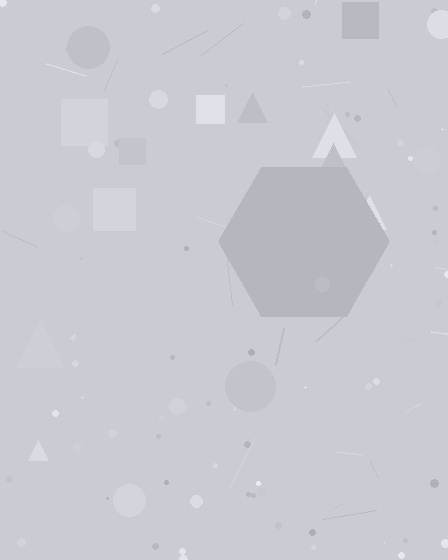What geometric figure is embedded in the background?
A hexagon is embedded in the background.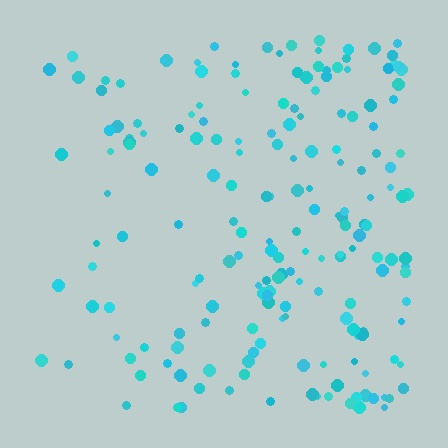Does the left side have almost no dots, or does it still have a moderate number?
Still a moderate number, just noticeably fewer than the right.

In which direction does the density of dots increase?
From left to right, with the right side densest.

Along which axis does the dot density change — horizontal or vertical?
Horizontal.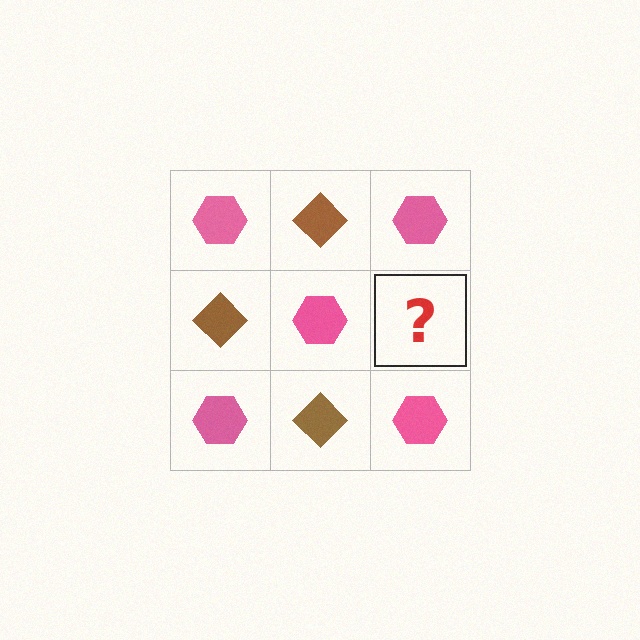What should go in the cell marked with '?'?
The missing cell should contain a brown diamond.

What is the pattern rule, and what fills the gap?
The rule is that it alternates pink hexagon and brown diamond in a checkerboard pattern. The gap should be filled with a brown diamond.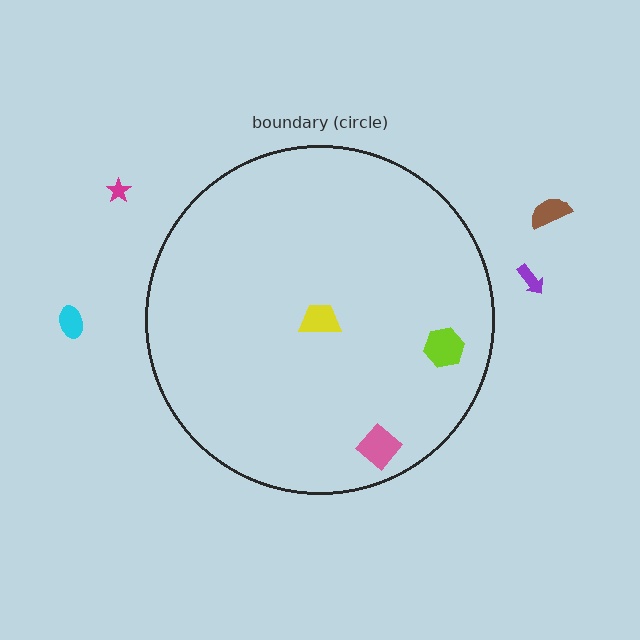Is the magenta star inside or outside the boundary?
Outside.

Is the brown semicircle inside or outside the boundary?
Outside.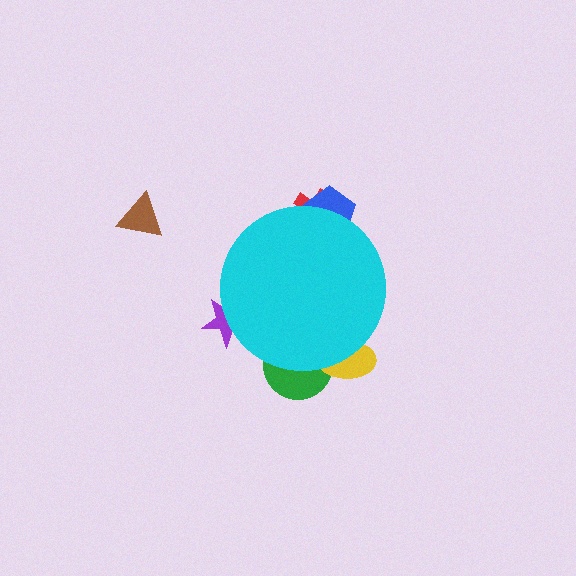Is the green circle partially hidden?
Yes, the green circle is partially hidden behind the cyan circle.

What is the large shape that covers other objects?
A cyan circle.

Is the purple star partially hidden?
Yes, the purple star is partially hidden behind the cyan circle.